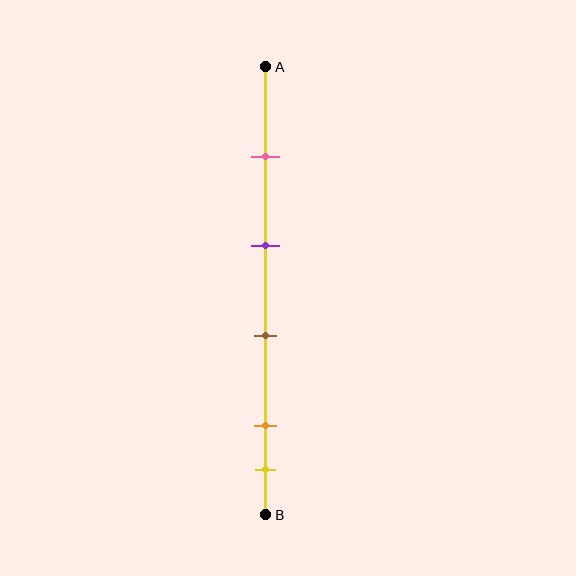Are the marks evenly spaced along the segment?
No, the marks are not evenly spaced.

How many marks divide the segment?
There are 5 marks dividing the segment.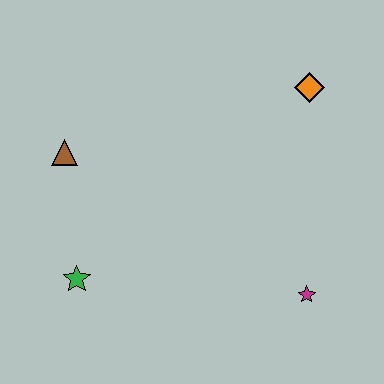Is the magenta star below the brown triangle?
Yes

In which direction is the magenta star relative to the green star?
The magenta star is to the right of the green star.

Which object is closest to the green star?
The brown triangle is closest to the green star.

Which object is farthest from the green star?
The orange diamond is farthest from the green star.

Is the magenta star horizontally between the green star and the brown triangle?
No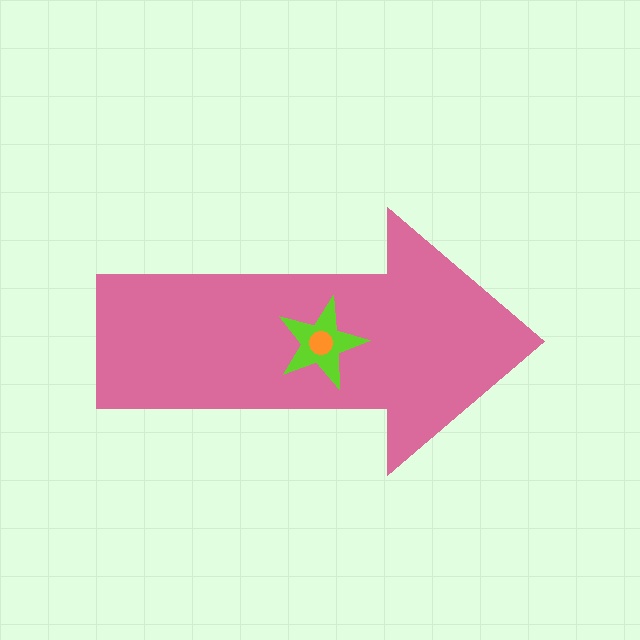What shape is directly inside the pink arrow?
The lime star.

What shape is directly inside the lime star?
The orange circle.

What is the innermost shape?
The orange circle.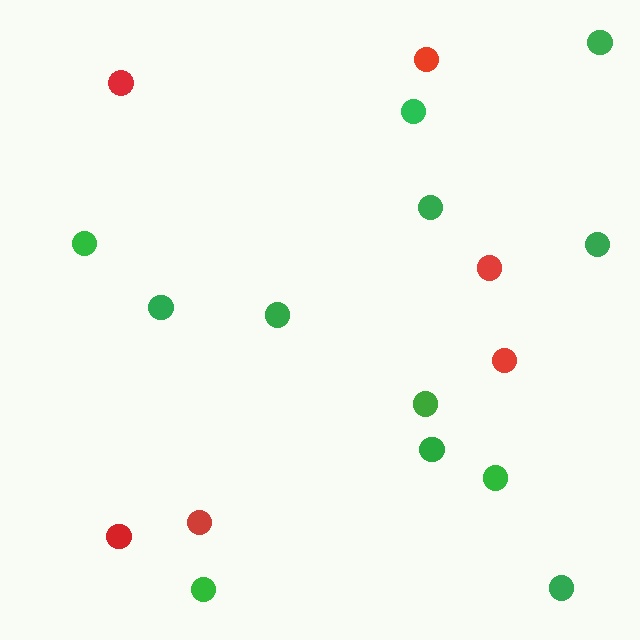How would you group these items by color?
There are 2 groups: one group of green circles (12) and one group of red circles (6).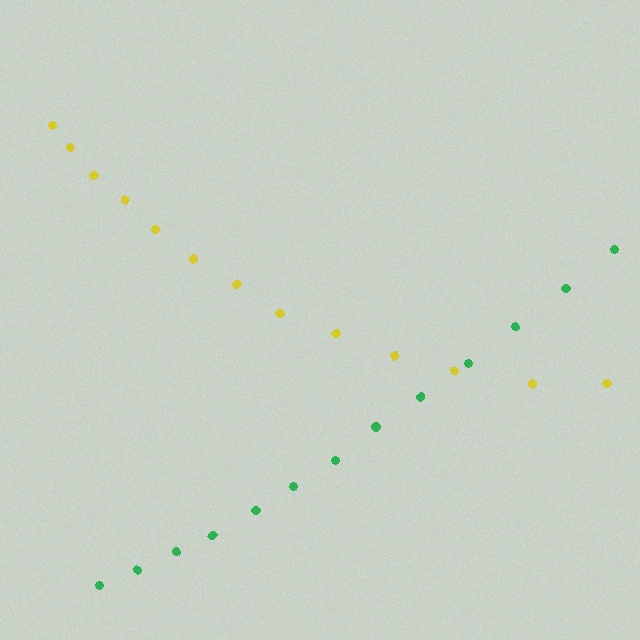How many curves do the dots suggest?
There are 2 distinct paths.